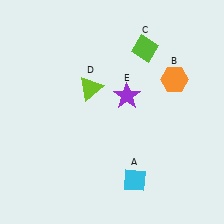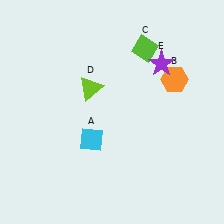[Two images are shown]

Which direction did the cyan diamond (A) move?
The cyan diamond (A) moved left.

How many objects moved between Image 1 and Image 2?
2 objects moved between the two images.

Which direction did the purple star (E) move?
The purple star (E) moved right.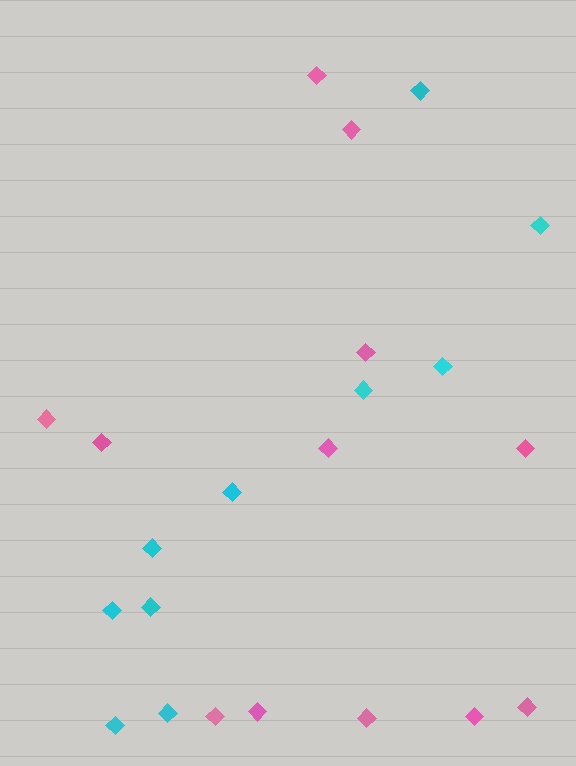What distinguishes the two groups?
There are 2 groups: one group of cyan diamonds (10) and one group of pink diamonds (12).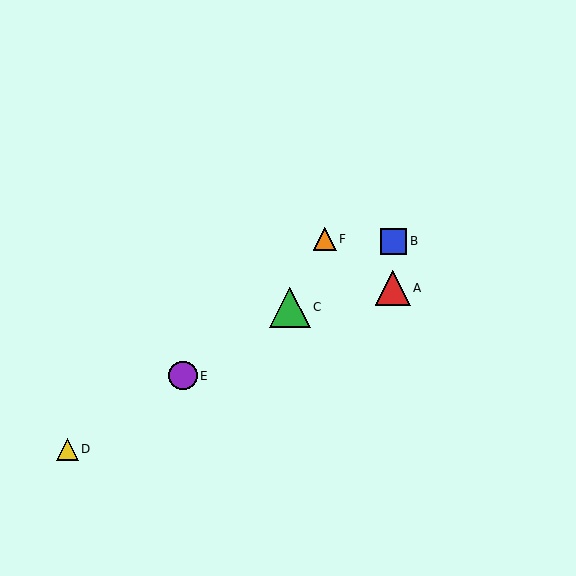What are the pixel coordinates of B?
Object B is at (394, 241).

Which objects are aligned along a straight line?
Objects B, C, D, E are aligned along a straight line.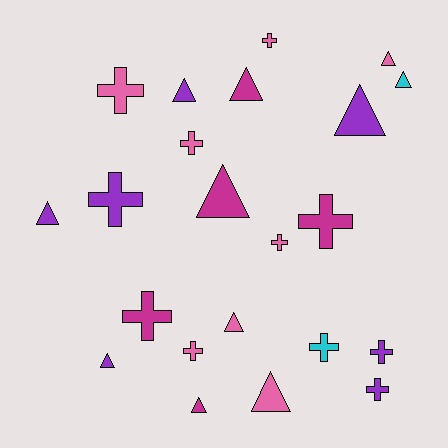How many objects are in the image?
There are 22 objects.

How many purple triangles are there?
There are 4 purple triangles.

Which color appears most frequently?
Pink, with 8 objects.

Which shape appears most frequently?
Cross, with 11 objects.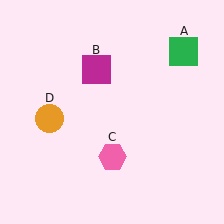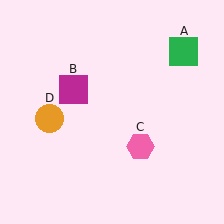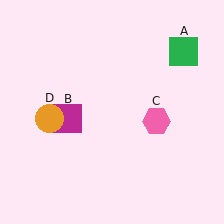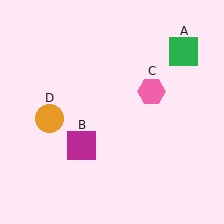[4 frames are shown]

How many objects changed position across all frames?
2 objects changed position: magenta square (object B), pink hexagon (object C).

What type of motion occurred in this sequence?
The magenta square (object B), pink hexagon (object C) rotated counterclockwise around the center of the scene.